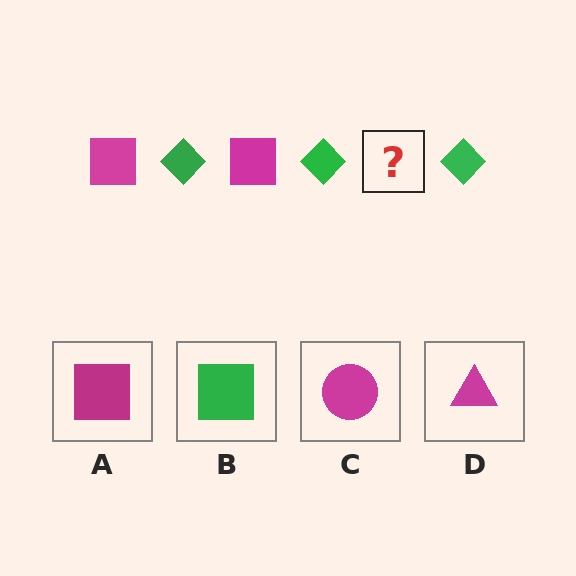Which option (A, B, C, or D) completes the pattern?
A.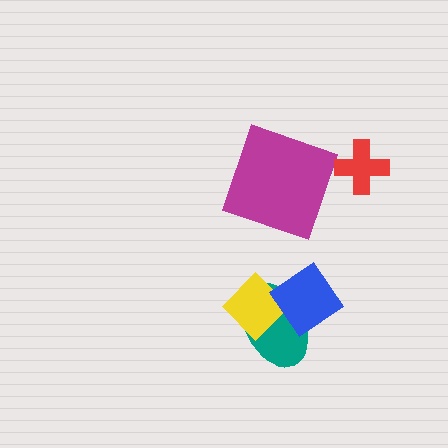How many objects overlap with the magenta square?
0 objects overlap with the magenta square.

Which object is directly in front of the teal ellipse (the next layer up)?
The yellow diamond is directly in front of the teal ellipse.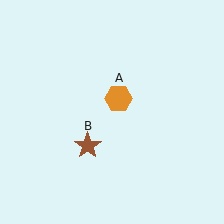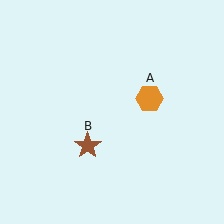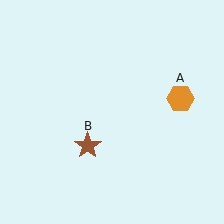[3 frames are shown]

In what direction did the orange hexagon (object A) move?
The orange hexagon (object A) moved right.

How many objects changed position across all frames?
1 object changed position: orange hexagon (object A).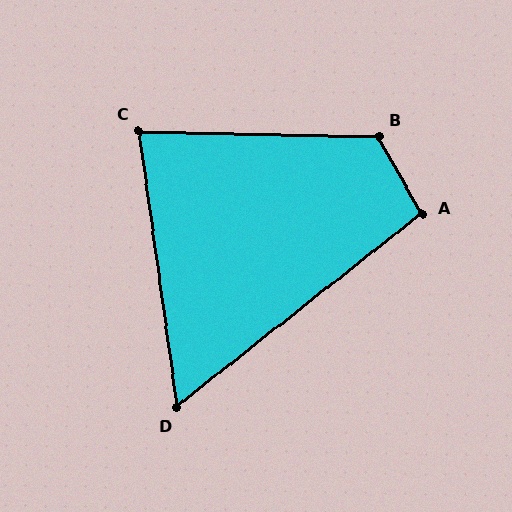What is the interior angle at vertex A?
Approximately 99 degrees (obtuse).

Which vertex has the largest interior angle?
B, at approximately 120 degrees.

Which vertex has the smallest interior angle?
D, at approximately 60 degrees.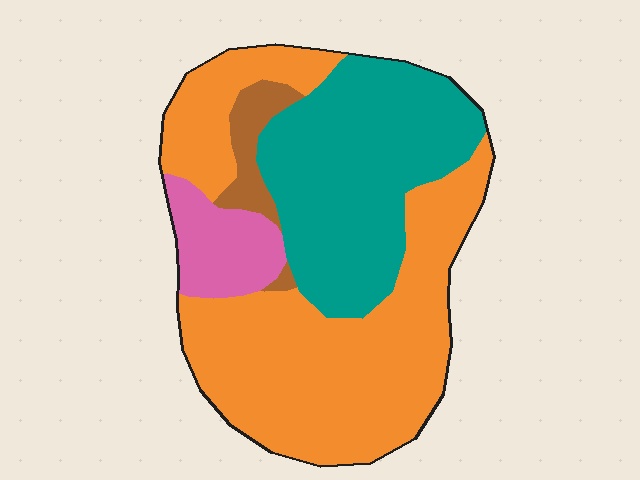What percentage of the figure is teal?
Teal covers roughly 35% of the figure.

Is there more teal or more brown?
Teal.